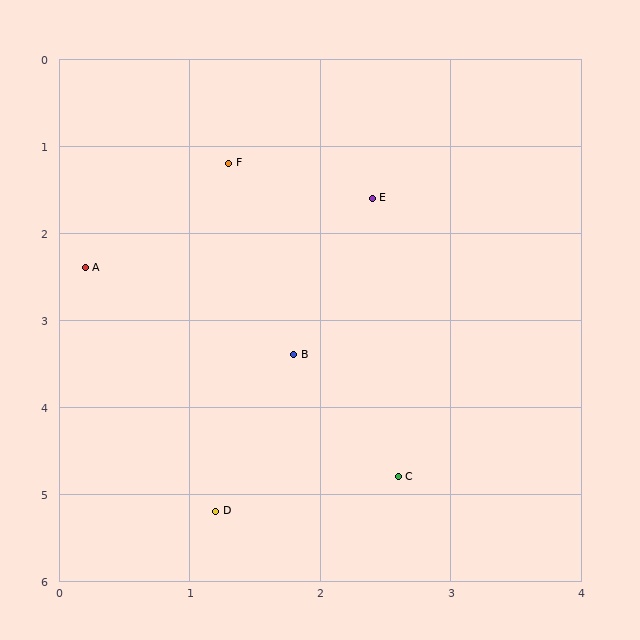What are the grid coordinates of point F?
Point F is at approximately (1.3, 1.2).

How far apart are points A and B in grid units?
Points A and B are about 1.9 grid units apart.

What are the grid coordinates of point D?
Point D is at approximately (1.2, 5.2).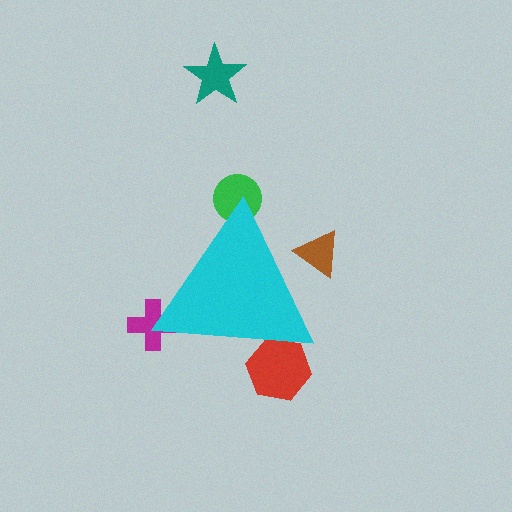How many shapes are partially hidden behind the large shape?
4 shapes are partially hidden.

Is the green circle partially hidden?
Yes, the green circle is partially hidden behind the cyan triangle.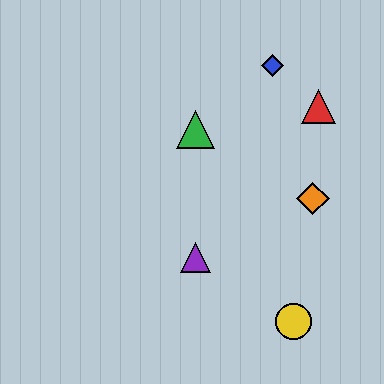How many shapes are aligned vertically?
2 shapes (the green triangle, the purple triangle) are aligned vertically.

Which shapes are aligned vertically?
The green triangle, the purple triangle are aligned vertically.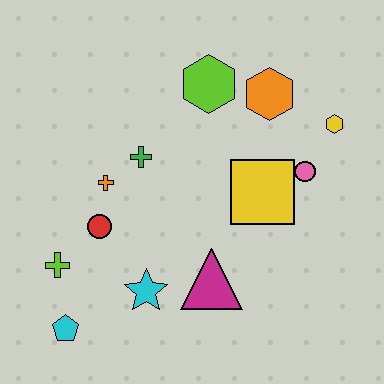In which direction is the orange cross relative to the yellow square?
The orange cross is to the left of the yellow square.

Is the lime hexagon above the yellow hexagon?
Yes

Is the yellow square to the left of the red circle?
No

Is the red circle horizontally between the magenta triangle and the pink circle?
No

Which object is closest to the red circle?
The orange cross is closest to the red circle.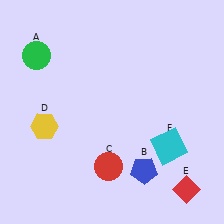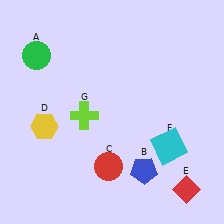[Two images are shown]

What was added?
A lime cross (G) was added in Image 2.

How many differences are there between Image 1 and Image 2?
There is 1 difference between the two images.